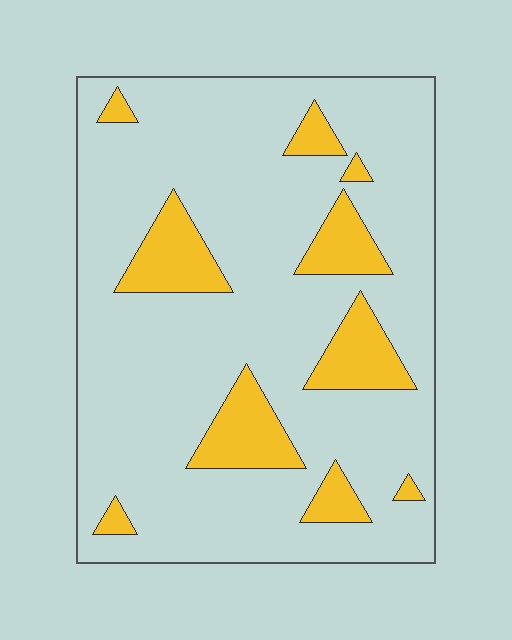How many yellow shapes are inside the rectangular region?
10.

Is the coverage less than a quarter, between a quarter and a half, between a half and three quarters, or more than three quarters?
Less than a quarter.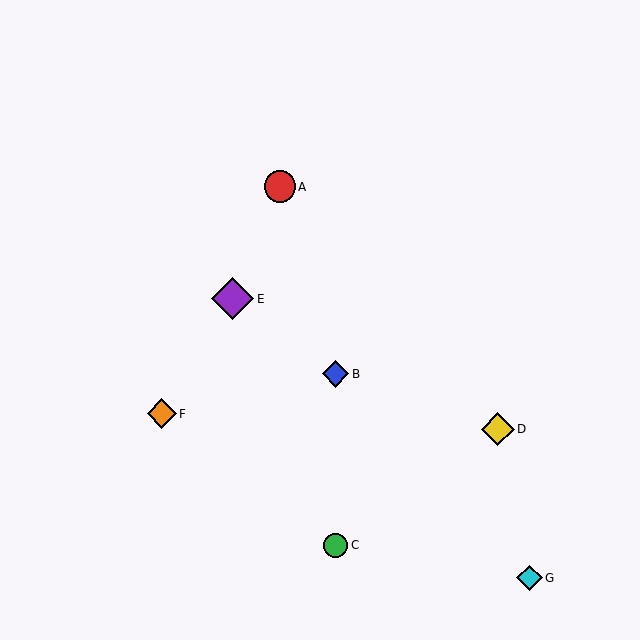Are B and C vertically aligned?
Yes, both are at x≈336.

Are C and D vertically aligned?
No, C is at x≈336 and D is at x≈498.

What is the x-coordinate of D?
Object D is at x≈498.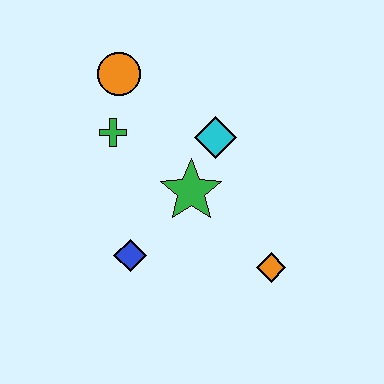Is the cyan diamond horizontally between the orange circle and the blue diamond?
No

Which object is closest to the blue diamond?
The green star is closest to the blue diamond.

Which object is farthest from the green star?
The orange circle is farthest from the green star.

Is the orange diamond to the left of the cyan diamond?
No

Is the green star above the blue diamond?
Yes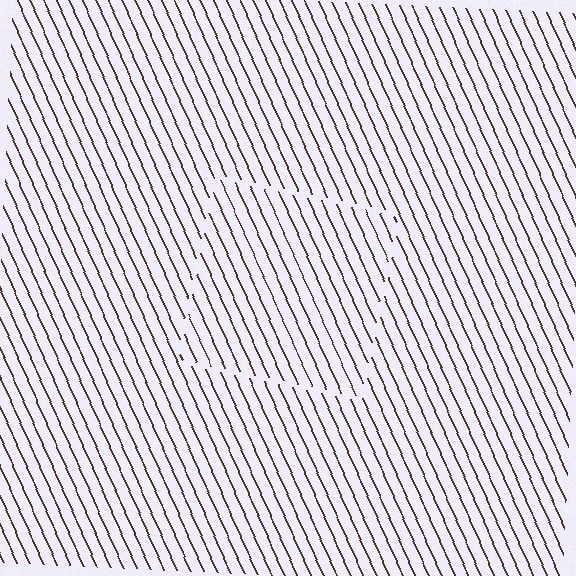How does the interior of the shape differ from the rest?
The interior of the shape contains the same grating, shifted by half a period — the contour is defined by the phase discontinuity where line-ends from the inner and outer gratings abut.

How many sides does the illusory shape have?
4 sides — the line-ends trace a square.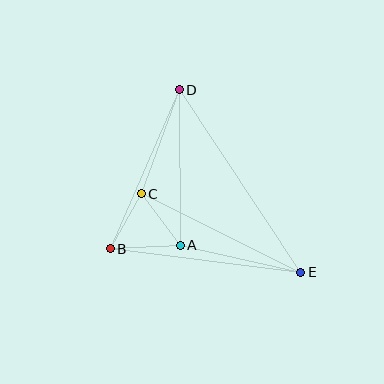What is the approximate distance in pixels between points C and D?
The distance between C and D is approximately 111 pixels.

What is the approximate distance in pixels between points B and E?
The distance between B and E is approximately 192 pixels.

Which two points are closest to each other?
Points B and C are closest to each other.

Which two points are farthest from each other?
Points D and E are farthest from each other.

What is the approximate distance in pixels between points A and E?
The distance between A and E is approximately 124 pixels.